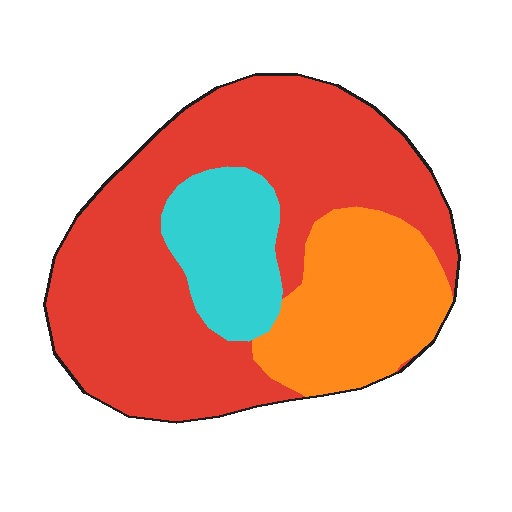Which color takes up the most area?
Red, at roughly 60%.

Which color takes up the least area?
Cyan, at roughly 15%.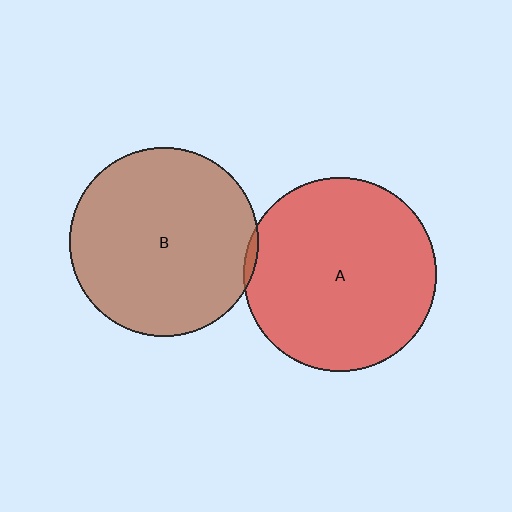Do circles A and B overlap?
Yes.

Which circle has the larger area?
Circle A (red).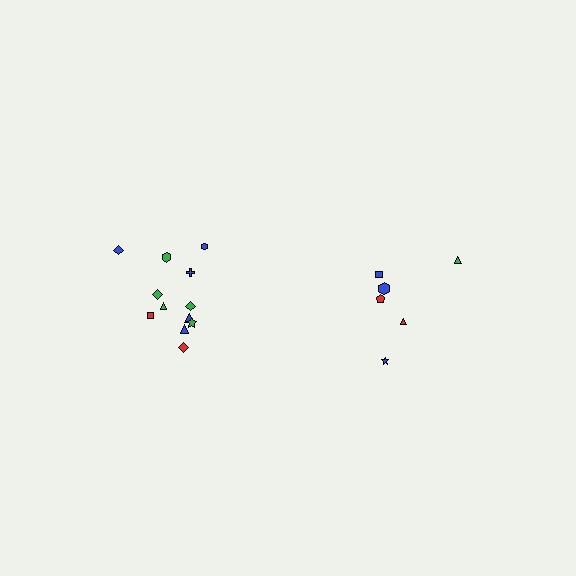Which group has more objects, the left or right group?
The left group.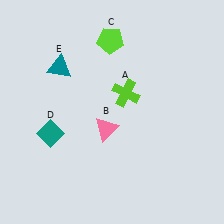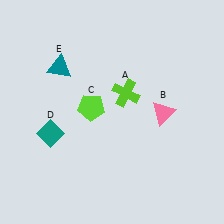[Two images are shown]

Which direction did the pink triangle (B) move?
The pink triangle (B) moved right.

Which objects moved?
The objects that moved are: the pink triangle (B), the lime pentagon (C).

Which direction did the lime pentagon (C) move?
The lime pentagon (C) moved down.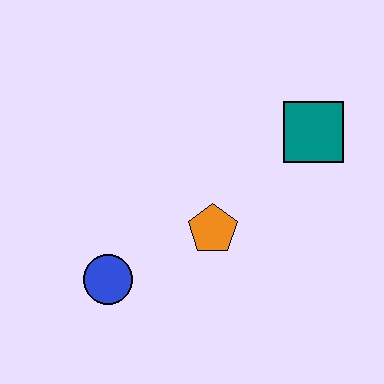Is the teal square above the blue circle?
Yes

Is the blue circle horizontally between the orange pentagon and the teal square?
No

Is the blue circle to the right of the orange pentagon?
No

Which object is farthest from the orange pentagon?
The teal square is farthest from the orange pentagon.